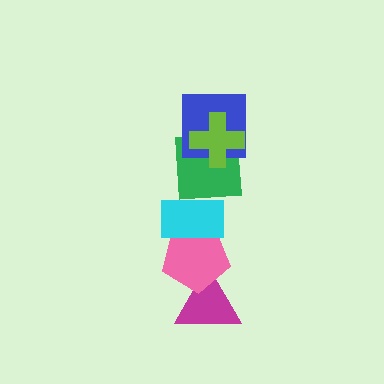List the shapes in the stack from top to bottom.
From top to bottom: the lime cross, the blue square, the green square, the cyan rectangle, the pink pentagon, the magenta triangle.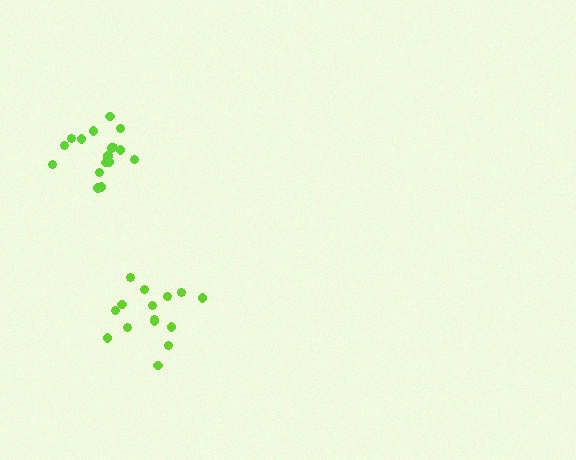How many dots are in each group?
Group 1: 18 dots, Group 2: 15 dots (33 total).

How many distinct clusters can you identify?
There are 2 distinct clusters.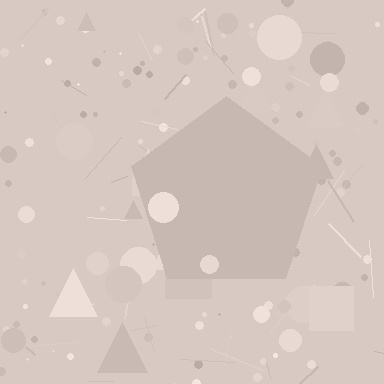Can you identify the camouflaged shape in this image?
The camouflaged shape is a pentagon.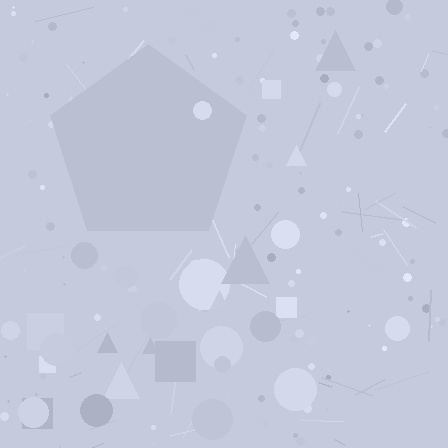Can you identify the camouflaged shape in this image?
The camouflaged shape is a pentagon.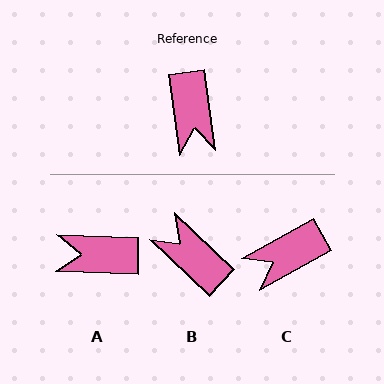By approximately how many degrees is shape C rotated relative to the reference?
Approximately 69 degrees clockwise.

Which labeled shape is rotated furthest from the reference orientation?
B, about 141 degrees away.